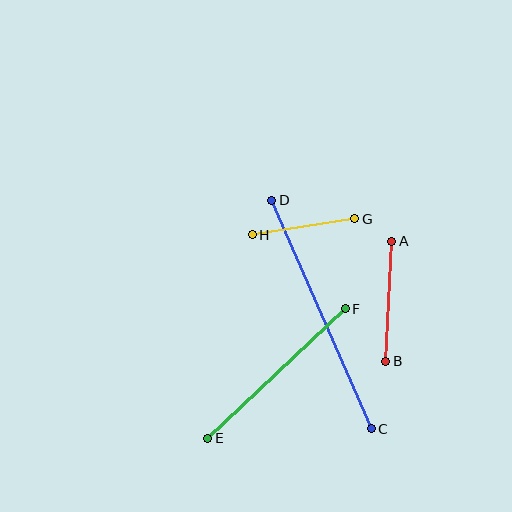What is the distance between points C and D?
The distance is approximately 249 pixels.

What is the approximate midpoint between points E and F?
The midpoint is at approximately (277, 374) pixels.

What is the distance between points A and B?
The distance is approximately 120 pixels.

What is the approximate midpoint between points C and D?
The midpoint is at approximately (322, 315) pixels.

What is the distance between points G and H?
The distance is approximately 103 pixels.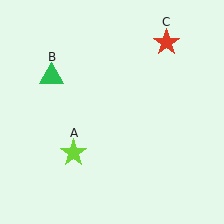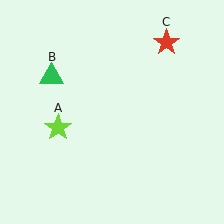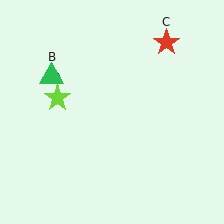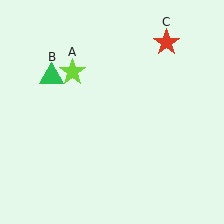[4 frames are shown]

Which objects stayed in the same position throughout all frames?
Green triangle (object B) and red star (object C) remained stationary.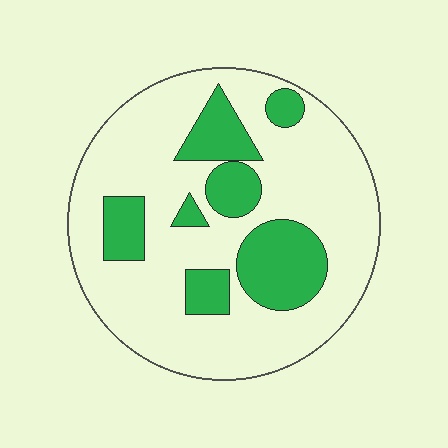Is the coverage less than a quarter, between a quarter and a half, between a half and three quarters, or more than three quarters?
Between a quarter and a half.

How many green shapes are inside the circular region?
7.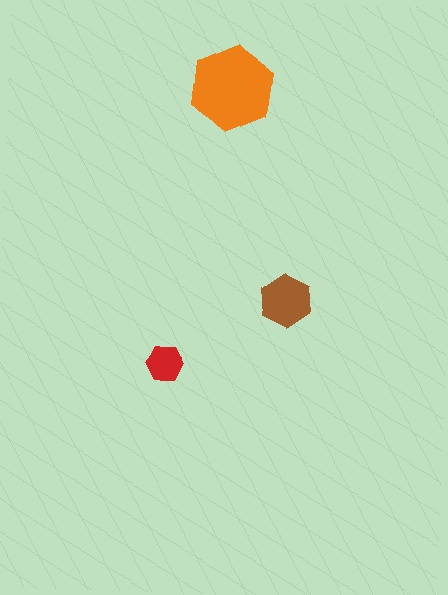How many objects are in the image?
There are 3 objects in the image.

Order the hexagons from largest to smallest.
the orange one, the brown one, the red one.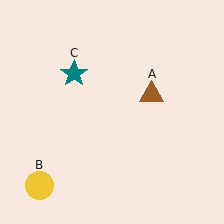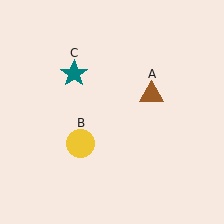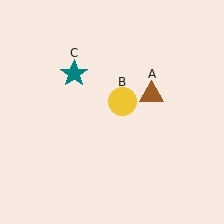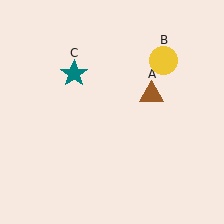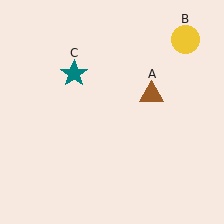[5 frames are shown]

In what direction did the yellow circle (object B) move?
The yellow circle (object B) moved up and to the right.